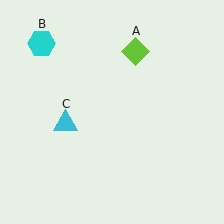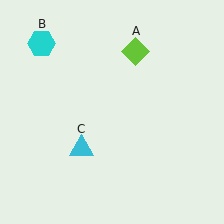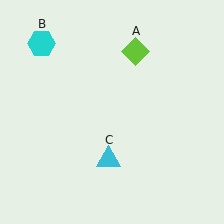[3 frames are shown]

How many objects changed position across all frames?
1 object changed position: cyan triangle (object C).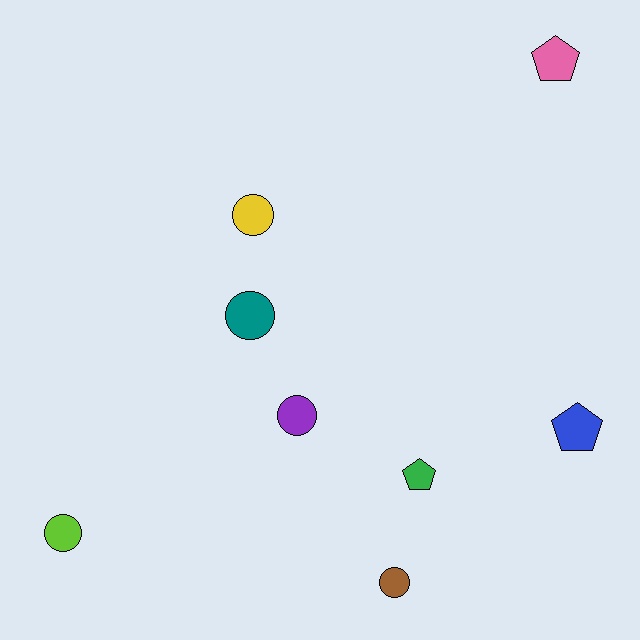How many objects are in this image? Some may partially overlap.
There are 8 objects.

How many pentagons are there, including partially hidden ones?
There are 3 pentagons.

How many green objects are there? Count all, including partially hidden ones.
There is 1 green object.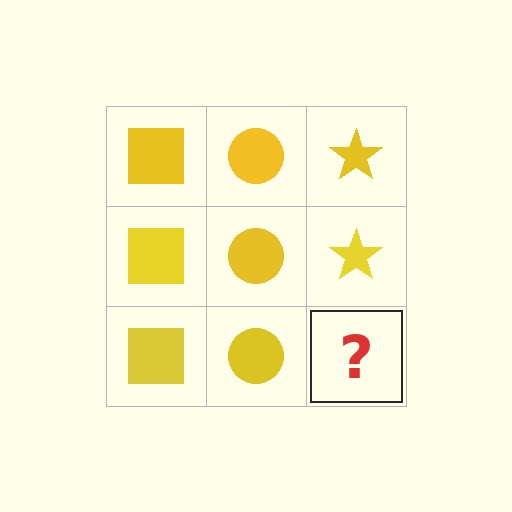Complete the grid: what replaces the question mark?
The question mark should be replaced with a yellow star.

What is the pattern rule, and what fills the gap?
The rule is that each column has a consistent shape. The gap should be filled with a yellow star.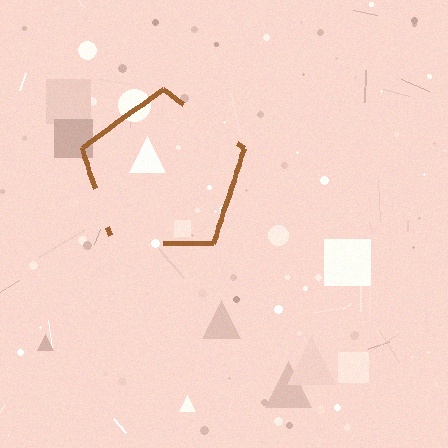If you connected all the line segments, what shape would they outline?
They would outline a pentagon.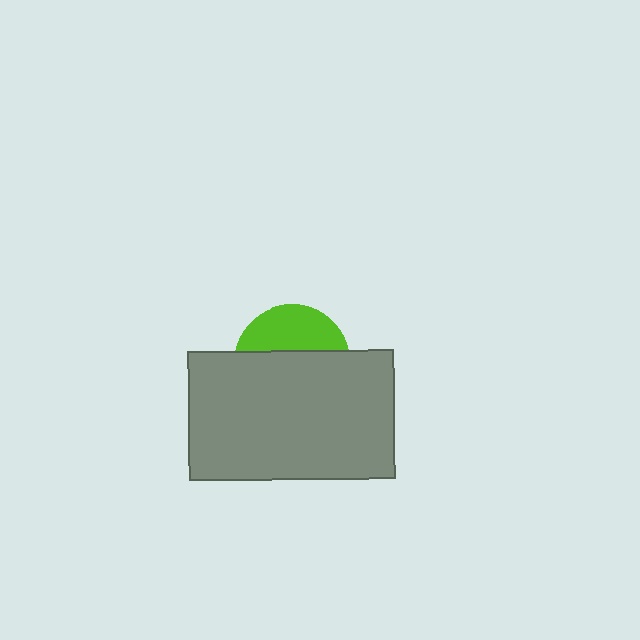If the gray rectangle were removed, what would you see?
You would see the complete lime circle.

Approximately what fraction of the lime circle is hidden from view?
Roughly 64% of the lime circle is hidden behind the gray rectangle.